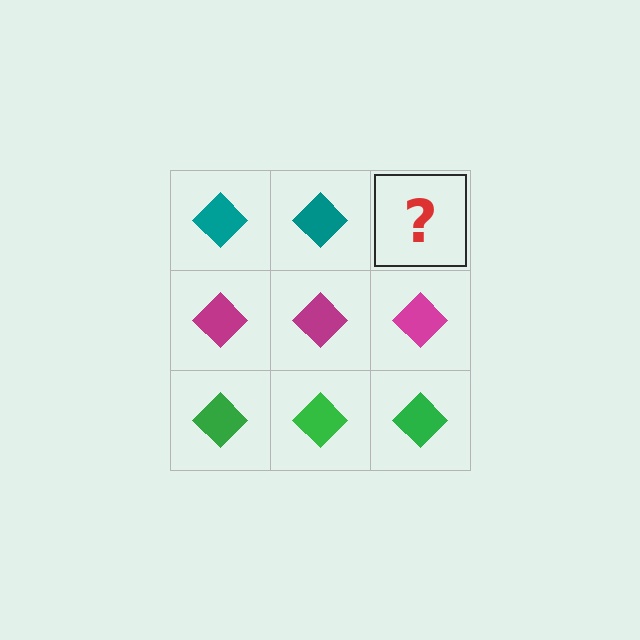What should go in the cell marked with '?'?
The missing cell should contain a teal diamond.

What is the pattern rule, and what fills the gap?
The rule is that each row has a consistent color. The gap should be filled with a teal diamond.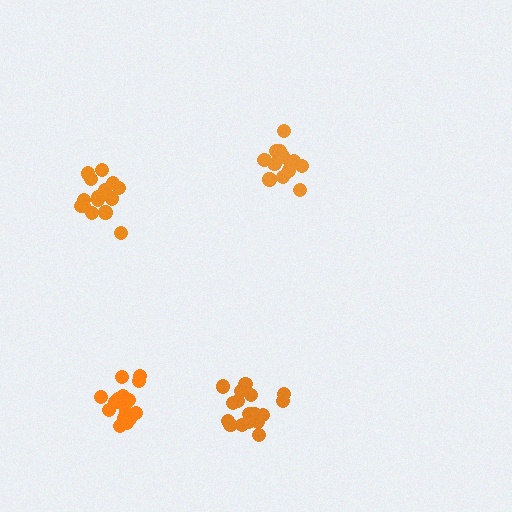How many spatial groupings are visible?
There are 4 spatial groupings.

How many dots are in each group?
Group 1: 18 dots, Group 2: 13 dots, Group 3: 16 dots, Group 4: 19 dots (66 total).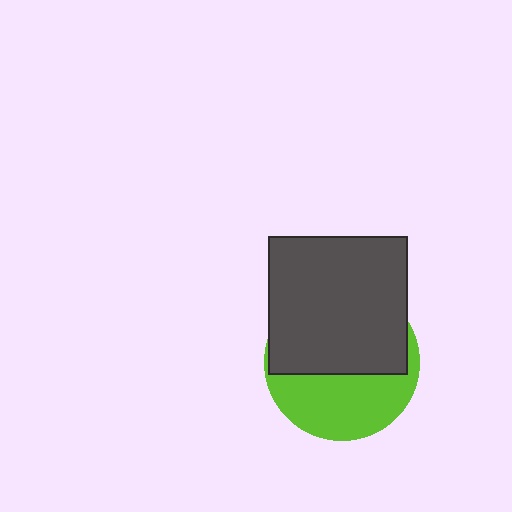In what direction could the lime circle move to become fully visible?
The lime circle could move down. That would shift it out from behind the dark gray rectangle entirely.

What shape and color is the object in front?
The object in front is a dark gray rectangle.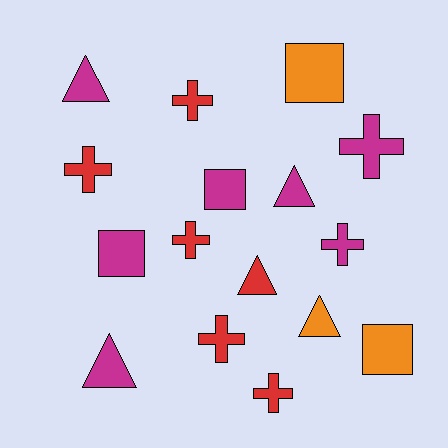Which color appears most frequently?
Magenta, with 7 objects.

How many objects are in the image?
There are 16 objects.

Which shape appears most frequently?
Cross, with 7 objects.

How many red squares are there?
There are no red squares.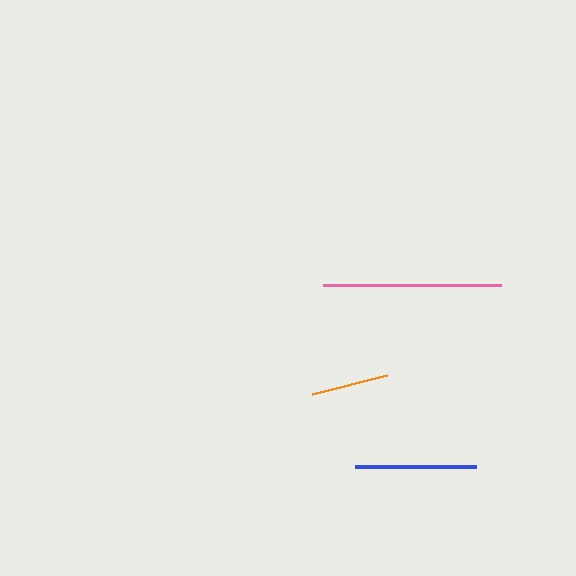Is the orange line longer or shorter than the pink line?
The pink line is longer than the orange line.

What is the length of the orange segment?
The orange segment is approximately 77 pixels long.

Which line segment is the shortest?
The orange line is the shortest at approximately 77 pixels.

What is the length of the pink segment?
The pink segment is approximately 178 pixels long.